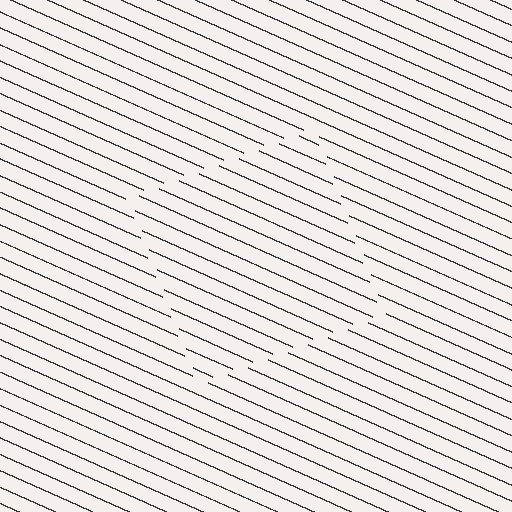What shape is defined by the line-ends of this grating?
An illusory square. The interior of the shape contains the same grating, shifted by half a period — the contour is defined by the phase discontinuity where line-ends from the inner and outer gratings abut.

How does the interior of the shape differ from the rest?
The interior of the shape contains the same grating, shifted by half a period — the contour is defined by the phase discontinuity where line-ends from the inner and outer gratings abut.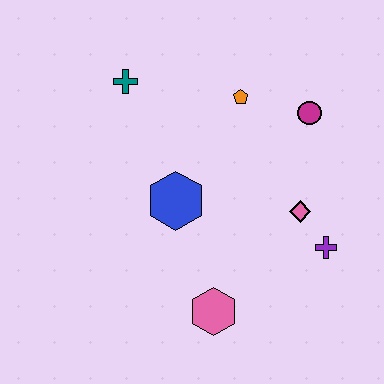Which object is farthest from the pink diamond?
The teal cross is farthest from the pink diamond.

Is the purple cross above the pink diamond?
No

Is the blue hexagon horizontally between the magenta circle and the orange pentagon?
No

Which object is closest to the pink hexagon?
The blue hexagon is closest to the pink hexagon.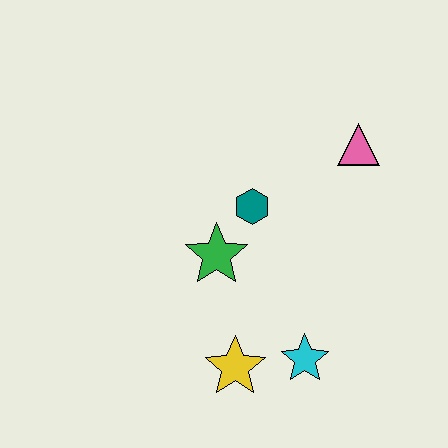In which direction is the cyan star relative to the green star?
The cyan star is below the green star.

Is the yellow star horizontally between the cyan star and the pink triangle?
No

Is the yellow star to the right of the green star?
Yes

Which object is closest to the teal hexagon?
The green star is closest to the teal hexagon.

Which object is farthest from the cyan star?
The pink triangle is farthest from the cyan star.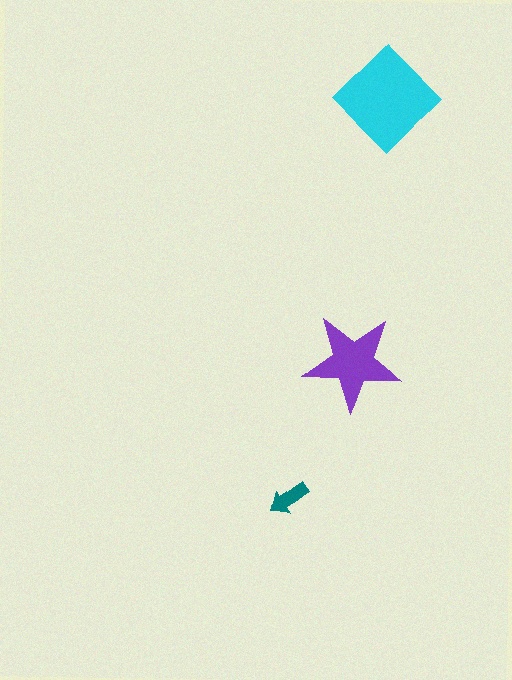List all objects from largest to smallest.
The cyan diamond, the purple star, the teal arrow.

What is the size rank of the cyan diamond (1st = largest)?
1st.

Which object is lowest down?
The teal arrow is bottommost.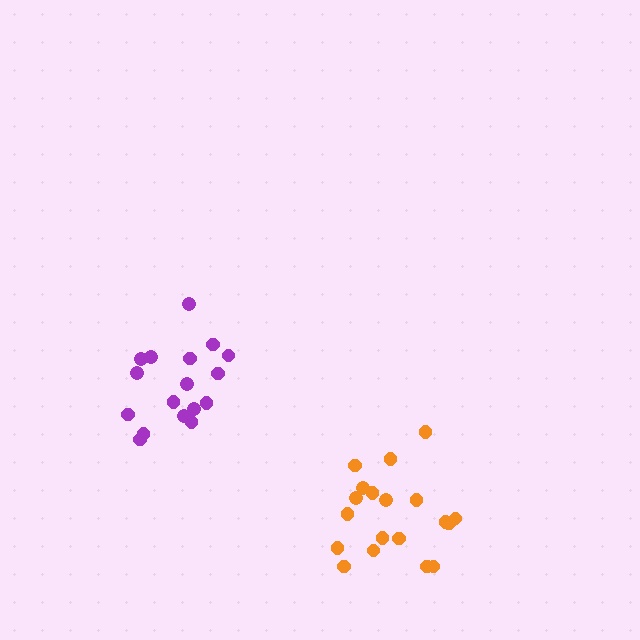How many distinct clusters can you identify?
There are 2 distinct clusters.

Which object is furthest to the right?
The orange cluster is rightmost.